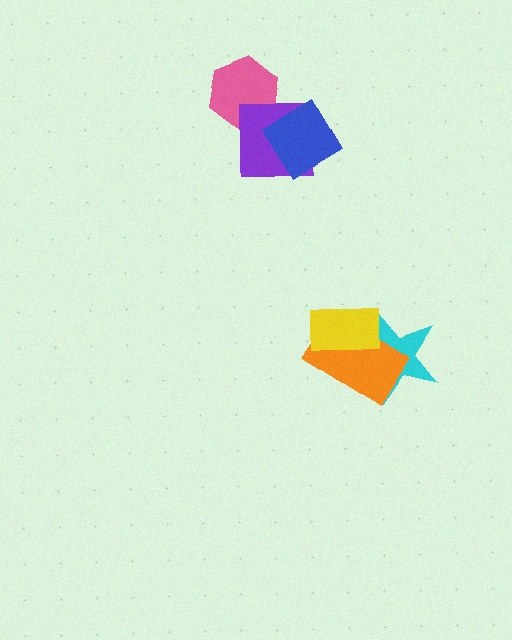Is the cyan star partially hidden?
Yes, it is partially covered by another shape.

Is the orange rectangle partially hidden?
Yes, it is partially covered by another shape.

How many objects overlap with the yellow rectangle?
2 objects overlap with the yellow rectangle.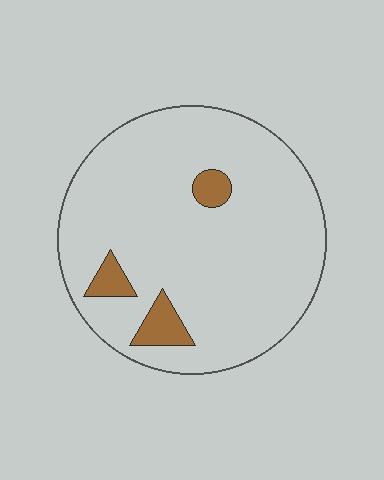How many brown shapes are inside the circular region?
3.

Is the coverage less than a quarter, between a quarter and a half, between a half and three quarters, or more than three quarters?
Less than a quarter.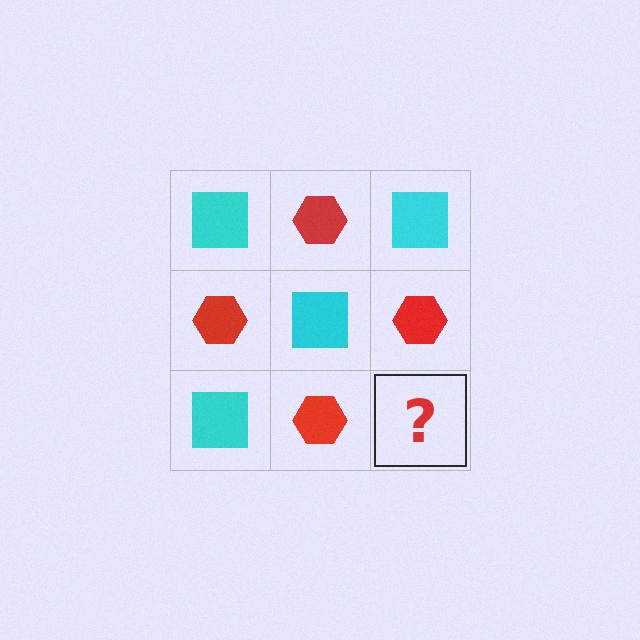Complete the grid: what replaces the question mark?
The question mark should be replaced with a cyan square.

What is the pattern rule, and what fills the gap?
The rule is that it alternates cyan square and red hexagon in a checkerboard pattern. The gap should be filled with a cyan square.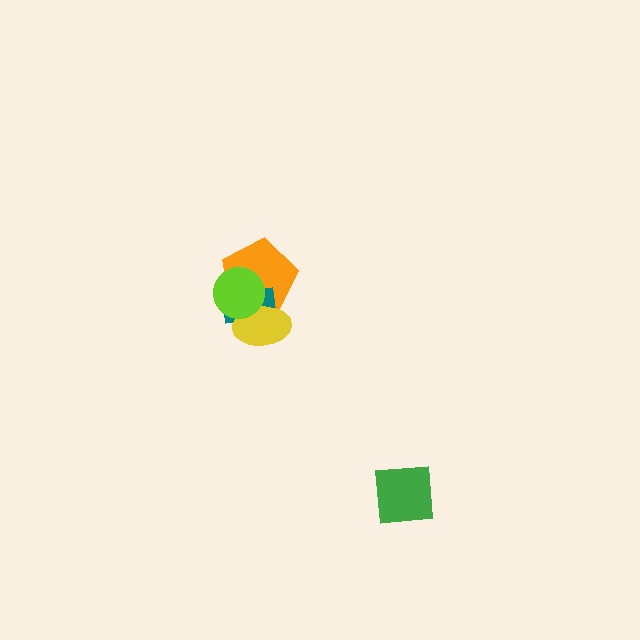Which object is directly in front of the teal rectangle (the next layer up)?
The yellow ellipse is directly in front of the teal rectangle.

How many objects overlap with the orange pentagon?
3 objects overlap with the orange pentagon.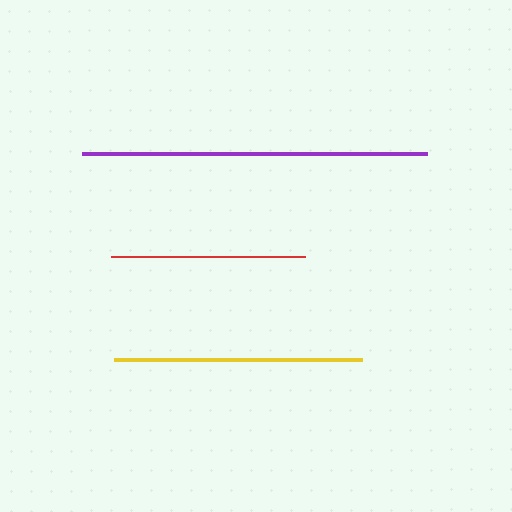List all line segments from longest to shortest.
From longest to shortest: purple, yellow, red.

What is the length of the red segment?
The red segment is approximately 195 pixels long.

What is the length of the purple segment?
The purple segment is approximately 345 pixels long.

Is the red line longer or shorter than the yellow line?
The yellow line is longer than the red line.